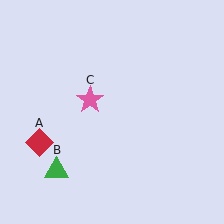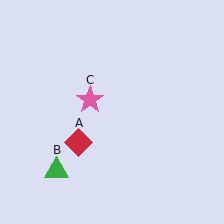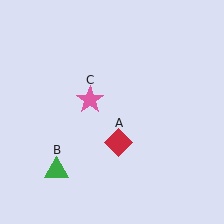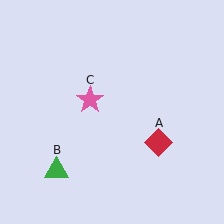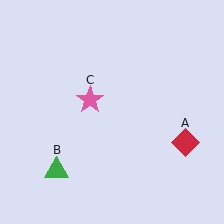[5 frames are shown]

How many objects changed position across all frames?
1 object changed position: red diamond (object A).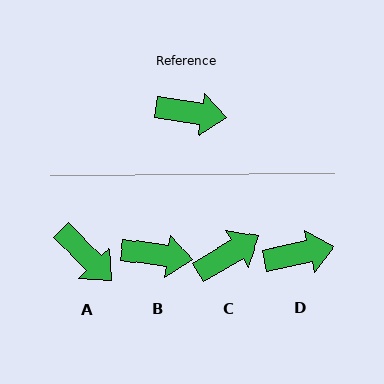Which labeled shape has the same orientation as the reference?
B.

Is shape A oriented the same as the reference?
No, it is off by about 37 degrees.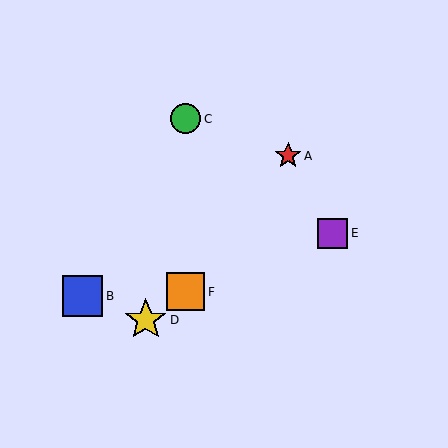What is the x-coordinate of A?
Object A is at x≈288.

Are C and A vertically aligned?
No, C is at x≈186 and A is at x≈288.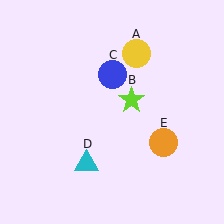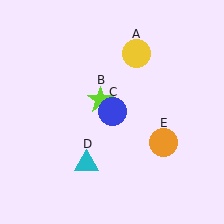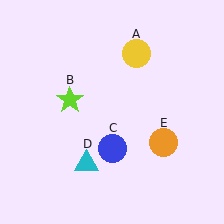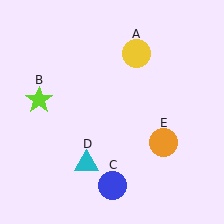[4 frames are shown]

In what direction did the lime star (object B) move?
The lime star (object B) moved left.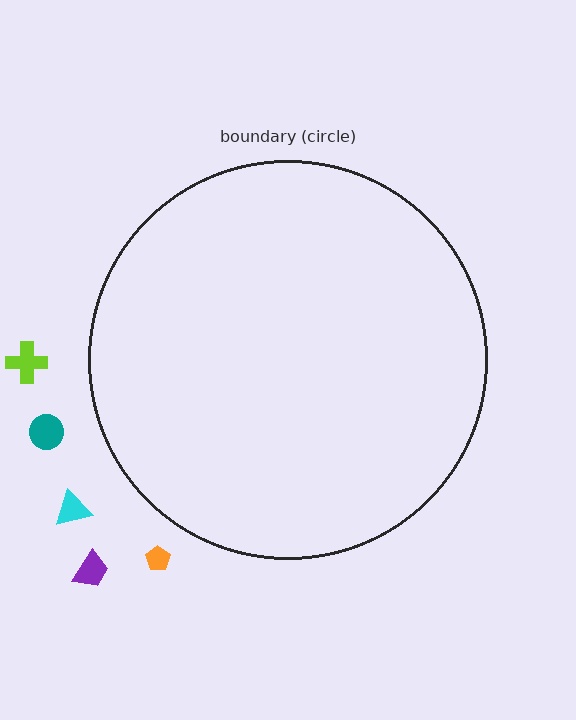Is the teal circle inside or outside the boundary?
Outside.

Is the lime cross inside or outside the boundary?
Outside.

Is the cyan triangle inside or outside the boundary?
Outside.